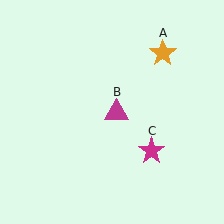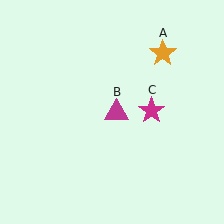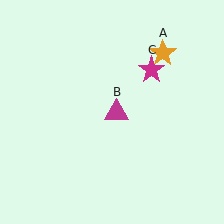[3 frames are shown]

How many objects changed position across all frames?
1 object changed position: magenta star (object C).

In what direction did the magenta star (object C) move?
The magenta star (object C) moved up.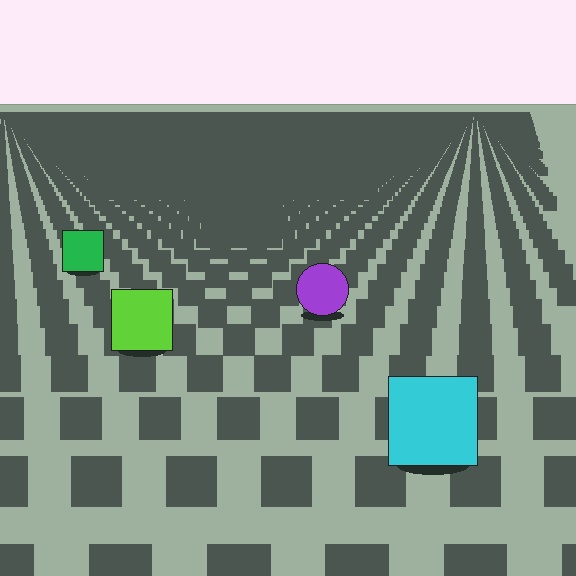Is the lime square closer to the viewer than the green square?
Yes. The lime square is closer — you can tell from the texture gradient: the ground texture is coarser near it.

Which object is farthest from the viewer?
The green square is farthest from the viewer. It appears smaller and the ground texture around it is denser.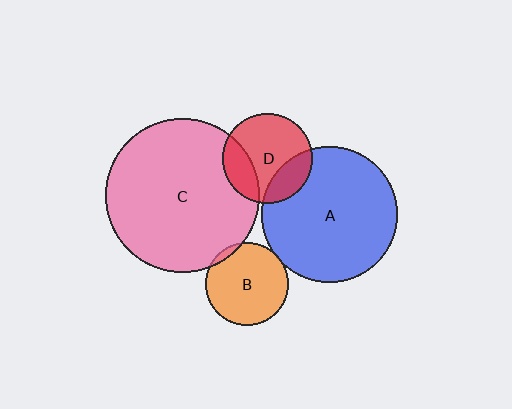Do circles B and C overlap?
Yes.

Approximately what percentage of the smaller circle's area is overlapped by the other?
Approximately 5%.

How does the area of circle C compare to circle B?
Approximately 3.4 times.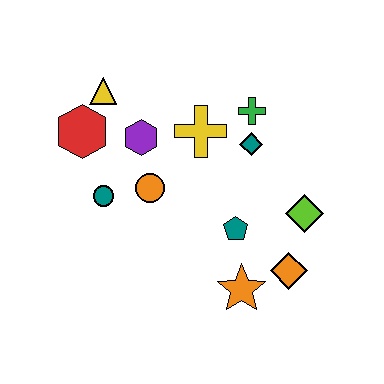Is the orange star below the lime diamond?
Yes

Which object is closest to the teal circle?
The orange circle is closest to the teal circle.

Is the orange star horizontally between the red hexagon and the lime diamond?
Yes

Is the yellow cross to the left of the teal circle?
No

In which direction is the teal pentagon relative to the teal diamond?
The teal pentagon is below the teal diamond.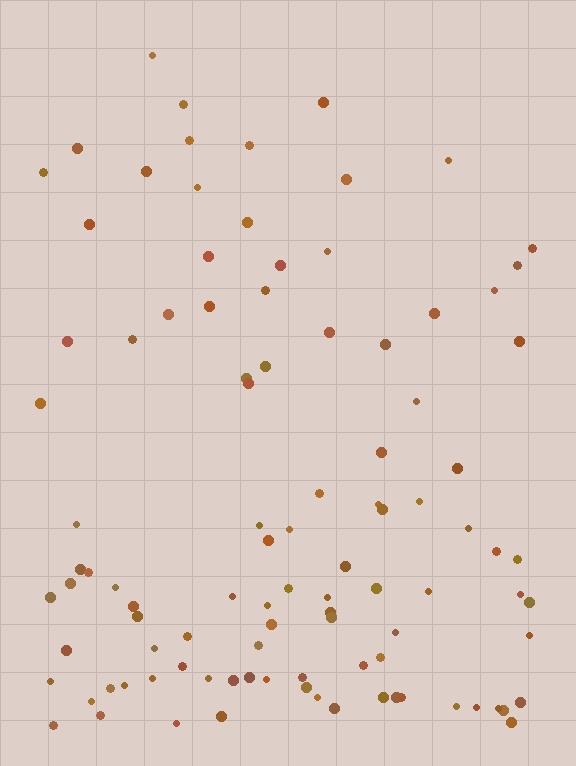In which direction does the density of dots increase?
From top to bottom, with the bottom side densest.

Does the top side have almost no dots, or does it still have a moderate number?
Still a moderate number, just noticeably fewer than the bottom.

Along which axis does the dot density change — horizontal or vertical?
Vertical.